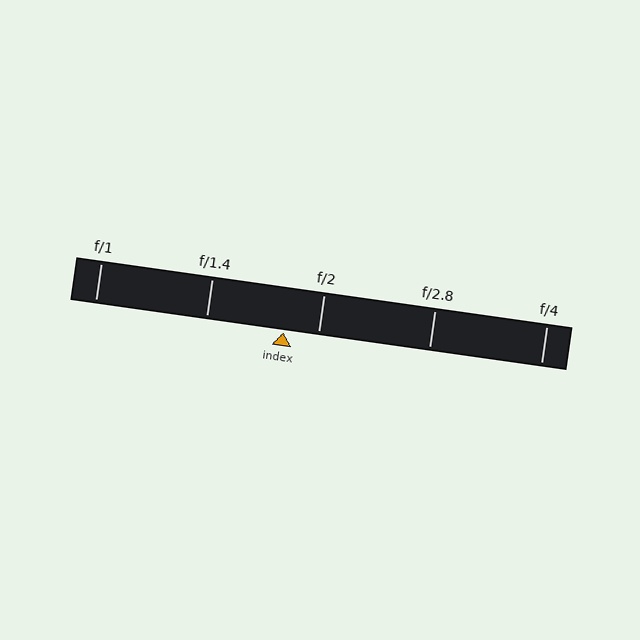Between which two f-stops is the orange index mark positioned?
The index mark is between f/1.4 and f/2.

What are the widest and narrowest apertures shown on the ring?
The widest aperture shown is f/1 and the narrowest is f/4.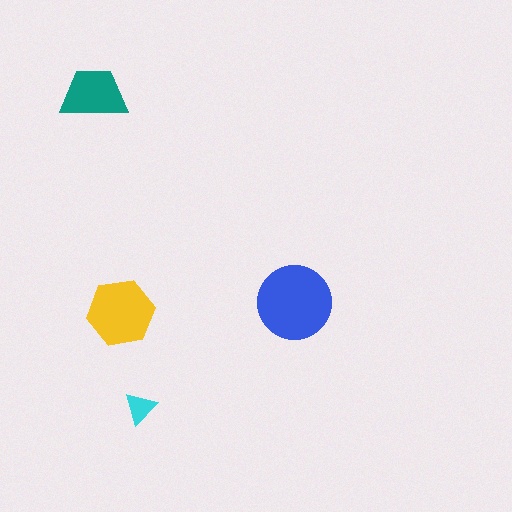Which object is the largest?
The blue circle.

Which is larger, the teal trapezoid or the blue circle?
The blue circle.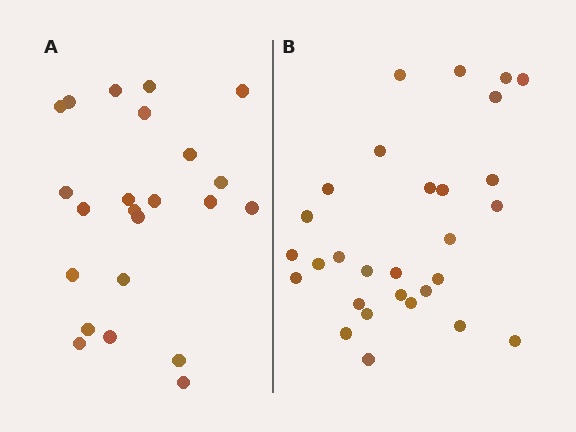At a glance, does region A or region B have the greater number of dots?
Region B (the right region) has more dots.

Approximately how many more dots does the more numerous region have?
Region B has about 6 more dots than region A.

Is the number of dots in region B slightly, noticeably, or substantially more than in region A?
Region B has noticeably more, but not dramatically so. The ratio is roughly 1.3 to 1.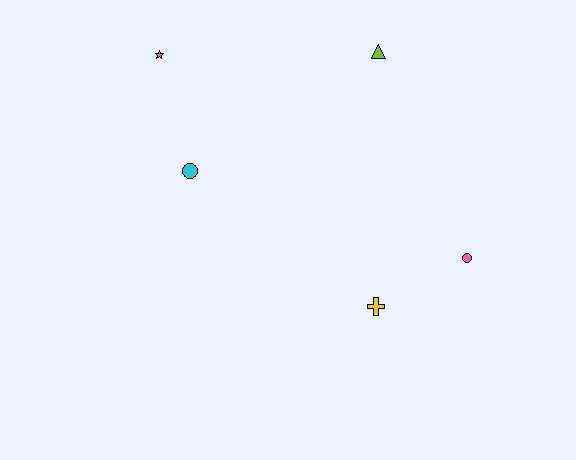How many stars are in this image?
There is 1 star.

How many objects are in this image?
There are 5 objects.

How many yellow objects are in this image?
There is 1 yellow object.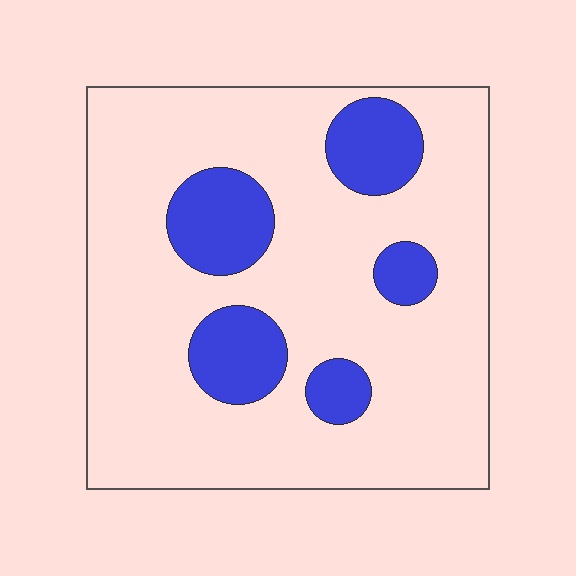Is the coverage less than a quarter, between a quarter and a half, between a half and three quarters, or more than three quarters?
Less than a quarter.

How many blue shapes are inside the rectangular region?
5.